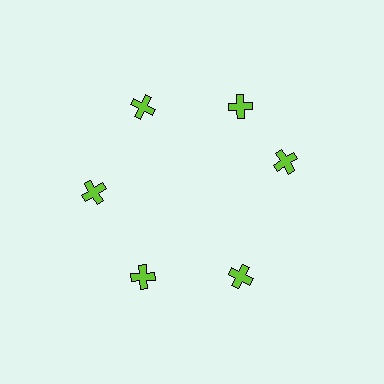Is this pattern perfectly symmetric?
No. The 6 lime crosses are arranged in a ring, but one element near the 3 o'clock position is rotated out of alignment along the ring, breaking the 6-fold rotational symmetry.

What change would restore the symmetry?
The symmetry would be restored by rotating it back into even spacing with its neighbors so that all 6 crosses sit at equal angles and equal distance from the center.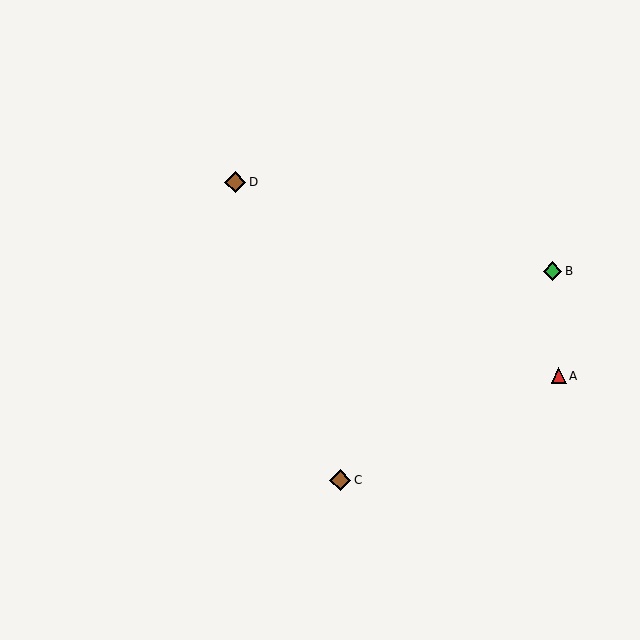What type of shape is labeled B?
Shape B is a green diamond.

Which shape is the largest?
The brown diamond (labeled C) is the largest.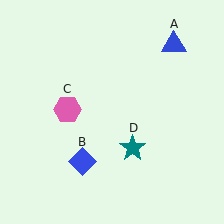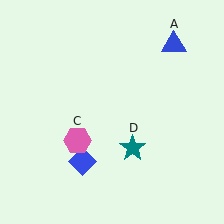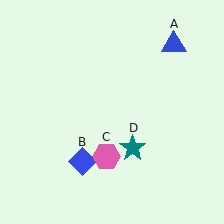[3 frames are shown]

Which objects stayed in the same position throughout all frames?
Blue triangle (object A) and blue diamond (object B) and teal star (object D) remained stationary.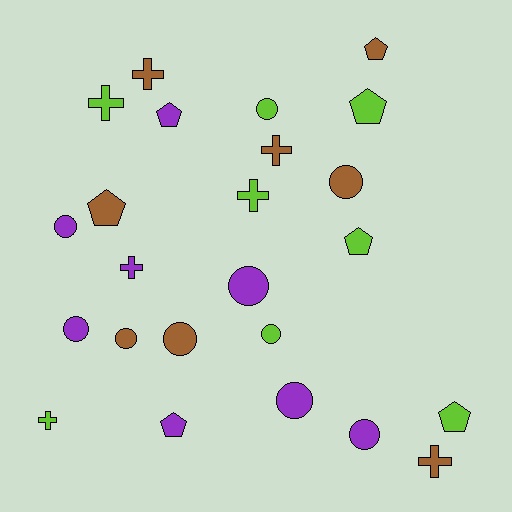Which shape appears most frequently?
Circle, with 10 objects.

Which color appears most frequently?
Brown, with 8 objects.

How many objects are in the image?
There are 24 objects.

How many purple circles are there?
There are 5 purple circles.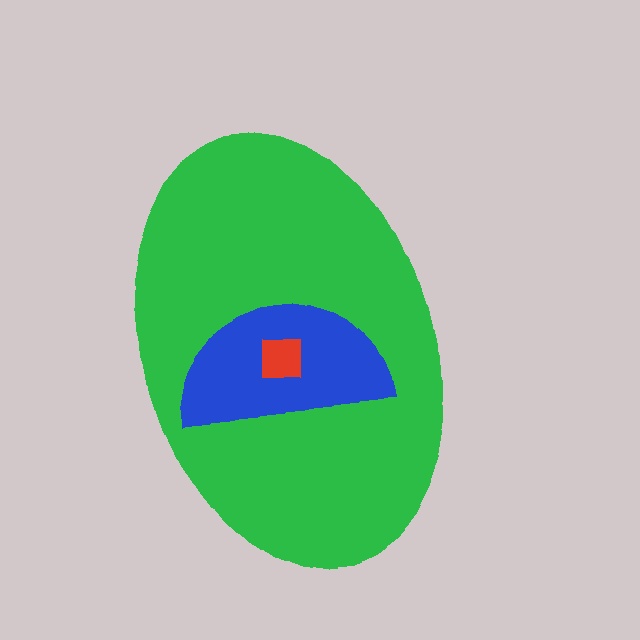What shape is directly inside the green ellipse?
The blue semicircle.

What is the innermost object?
The red square.